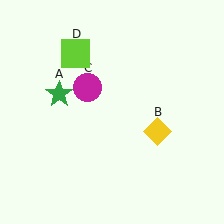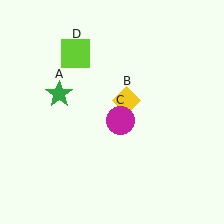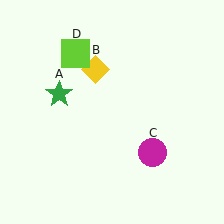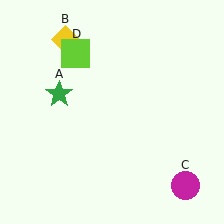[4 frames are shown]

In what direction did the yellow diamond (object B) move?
The yellow diamond (object B) moved up and to the left.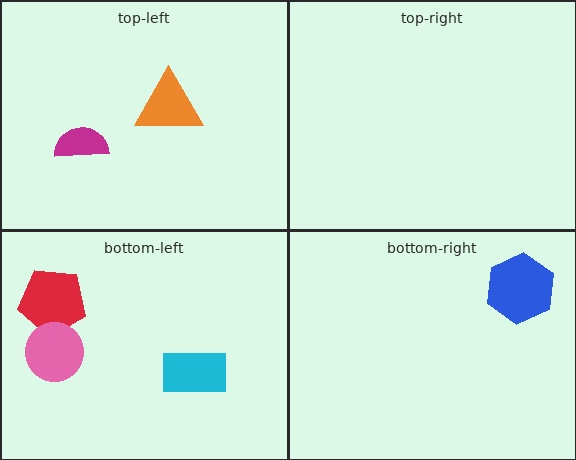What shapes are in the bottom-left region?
The cyan rectangle, the red pentagon, the pink circle.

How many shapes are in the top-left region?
2.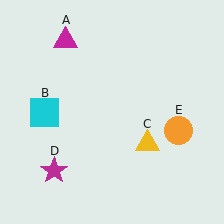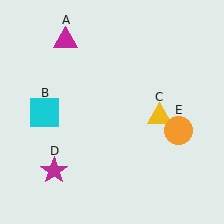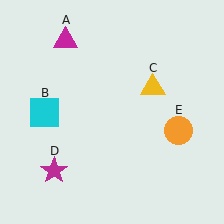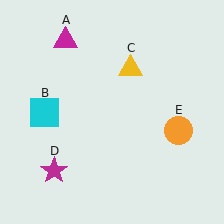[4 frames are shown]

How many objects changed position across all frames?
1 object changed position: yellow triangle (object C).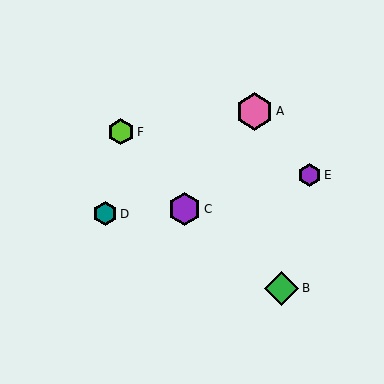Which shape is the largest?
The pink hexagon (labeled A) is the largest.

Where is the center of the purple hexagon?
The center of the purple hexagon is at (309, 175).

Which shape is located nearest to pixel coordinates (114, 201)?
The teal hexagon (labeled D) at (105, 214) is nearest to that location.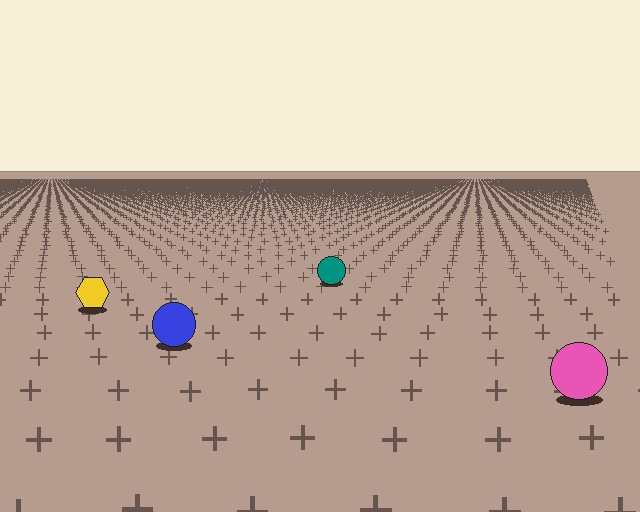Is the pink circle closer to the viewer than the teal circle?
Yes. The pink circle is closer — you can tell from the texture gradient: the ground texture is coarser near it.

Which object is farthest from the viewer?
The teal circle is farthest from the viewer. It appears smaller and the ground texture around it is denser.